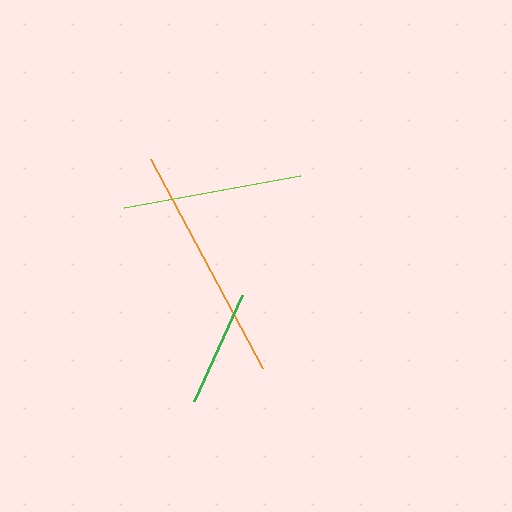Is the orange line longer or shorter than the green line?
The orange line is longer than the green line.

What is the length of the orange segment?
The orange segment is approximately 237 pixels long.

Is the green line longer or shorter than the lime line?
The lime line is longer than the green line.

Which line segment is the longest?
The orange line is the longest at approximately 237 pixels.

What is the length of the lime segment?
The lime segment is approximately 179 pixels long.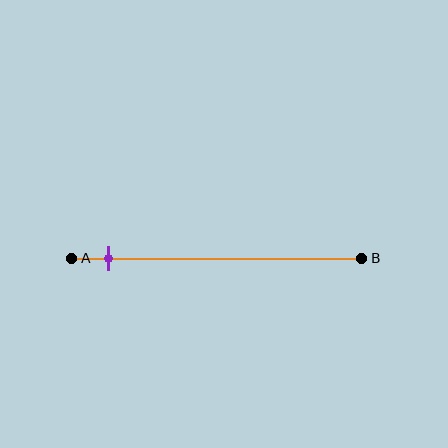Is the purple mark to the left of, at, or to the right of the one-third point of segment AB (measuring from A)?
The purple mark is to the left of the one-third point of segment AB.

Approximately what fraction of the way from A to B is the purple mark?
The purple mark is approximately 15% of the way from A to B.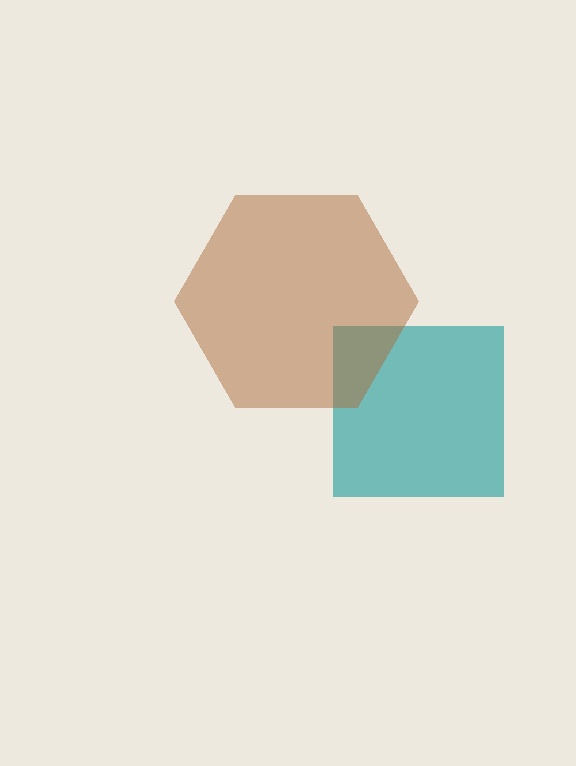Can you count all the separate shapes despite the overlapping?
Yes, there are 2 separate shapes.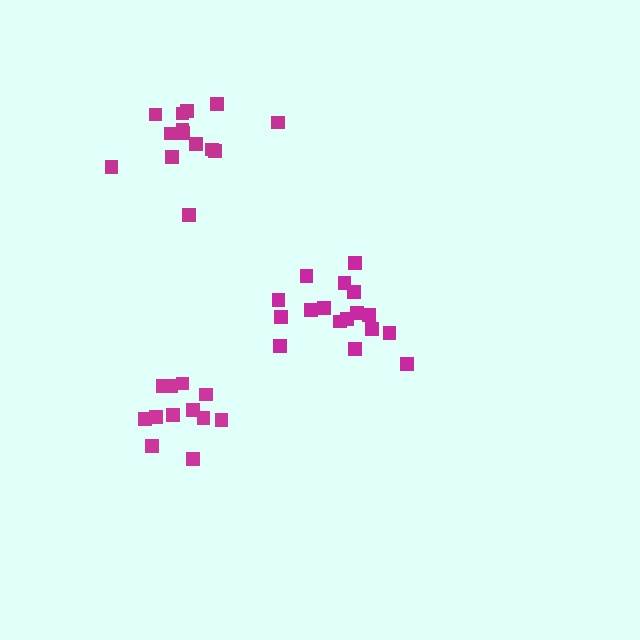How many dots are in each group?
Group 1: 14 dots, Group 2: 17 dots, Group 3: 12 dots (43 total).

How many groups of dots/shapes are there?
There are 3 groups.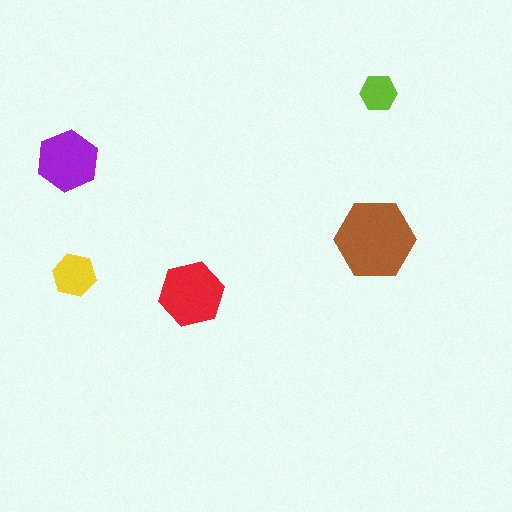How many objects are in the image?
There are 5 objects in the image.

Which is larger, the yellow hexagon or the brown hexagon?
The brown one.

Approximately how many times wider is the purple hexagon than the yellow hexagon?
About 1.5 times wider.